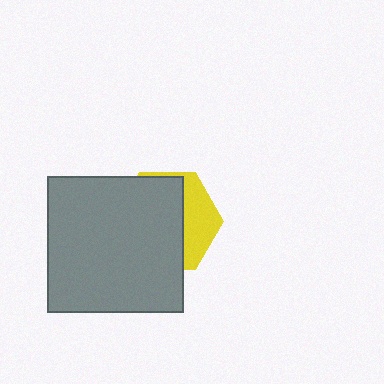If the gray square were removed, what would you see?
You would see the complete yellow hexagon.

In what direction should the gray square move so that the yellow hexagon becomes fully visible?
The gray square should move left. That is the shortest direction to clear the overlap and leave the yellow hexagon fully visible.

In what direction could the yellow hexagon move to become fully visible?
The yellow hexagon could move right. That would shift it out from behind the gray square entirely.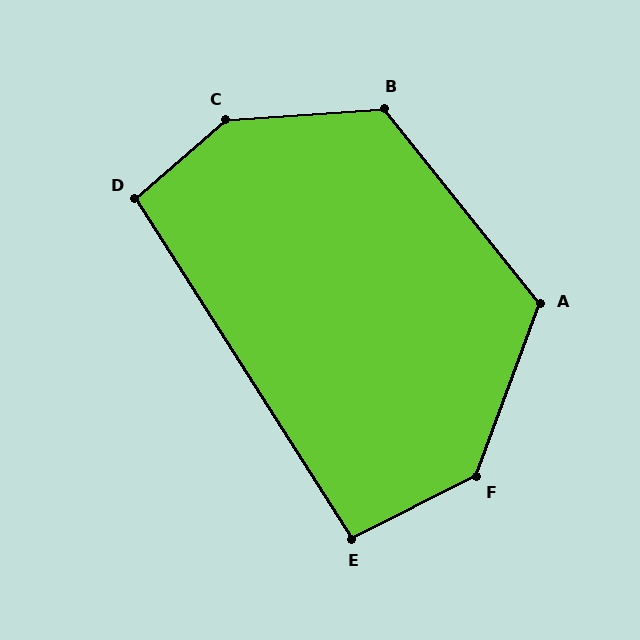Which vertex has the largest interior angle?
C, at approximately 143 degrees.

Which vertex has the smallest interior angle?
E, at approximately 96 degrees.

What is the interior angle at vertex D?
Approximately 99 degrees (obtuse).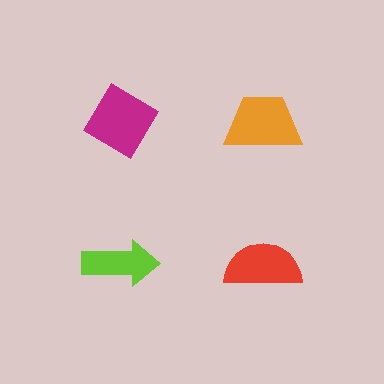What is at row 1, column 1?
A magenta diamond.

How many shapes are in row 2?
2 shapes.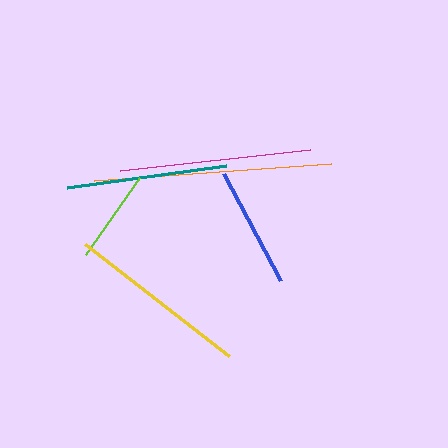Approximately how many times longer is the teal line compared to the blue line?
The teal line is approximately 1.3 times the length of the blue line.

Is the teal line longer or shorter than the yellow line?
The yellow line is longer than the teal line.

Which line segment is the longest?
The orange line is the longest at approximately 237 pixels.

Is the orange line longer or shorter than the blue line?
The orange line is longer than the blue line.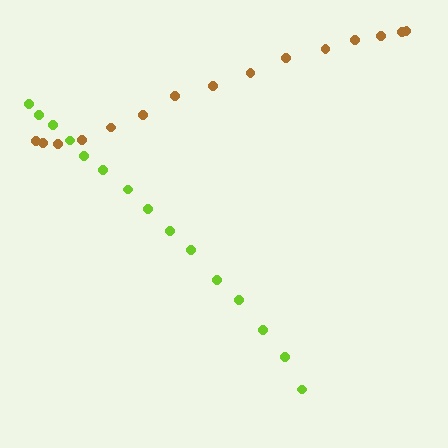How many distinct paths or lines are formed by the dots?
There are 2 distinct paths.